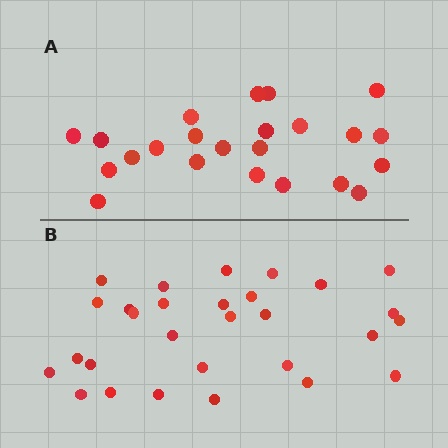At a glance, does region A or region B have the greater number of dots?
Region B (the bottom region) has more dots.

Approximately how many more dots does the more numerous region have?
Region B has about 6 more dots than region A.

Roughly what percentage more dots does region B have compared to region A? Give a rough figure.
About 25% more.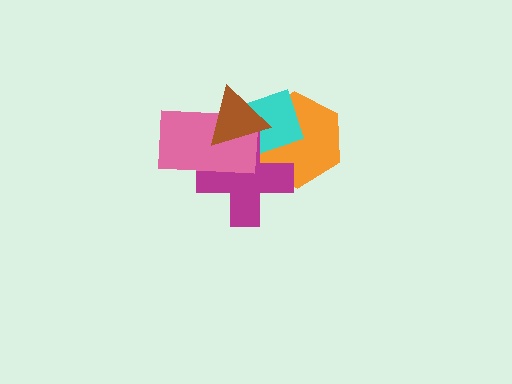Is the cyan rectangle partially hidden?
Yes, it is partially covered by another shape.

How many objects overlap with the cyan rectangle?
4 objects overlap with the cyan rectangle.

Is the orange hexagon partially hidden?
Yes, it is partially covered by another shape.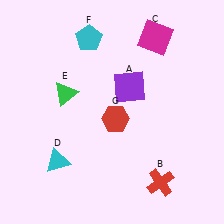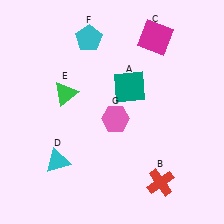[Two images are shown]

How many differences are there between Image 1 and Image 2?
There are 2 differences between the two images.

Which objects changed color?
A changed from purple to teal. G changed from red to pink.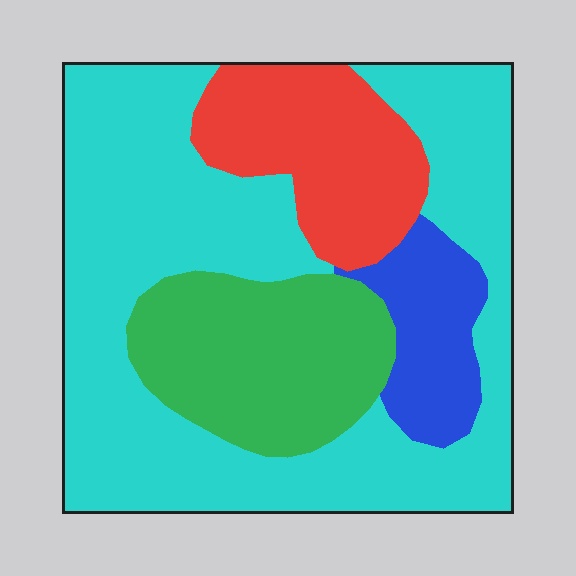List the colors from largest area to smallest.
From largest to smallest: cyan, green, red, blue.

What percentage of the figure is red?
Red takes up less than a quarter of the figure.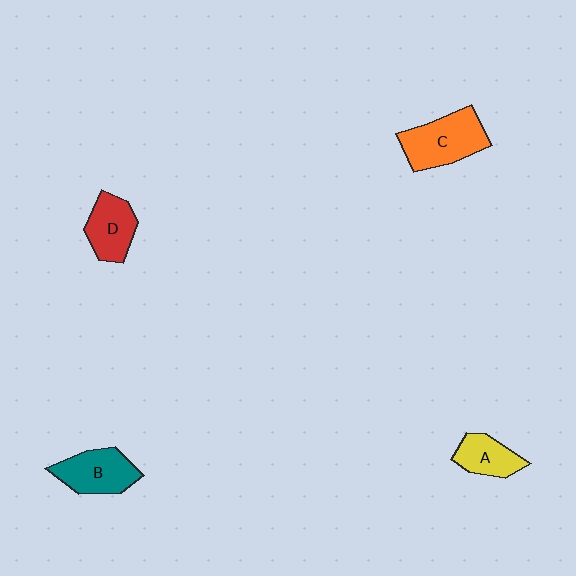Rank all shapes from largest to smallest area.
From largest to smallest: C (orange), B (teal), D (red), A (yellow).